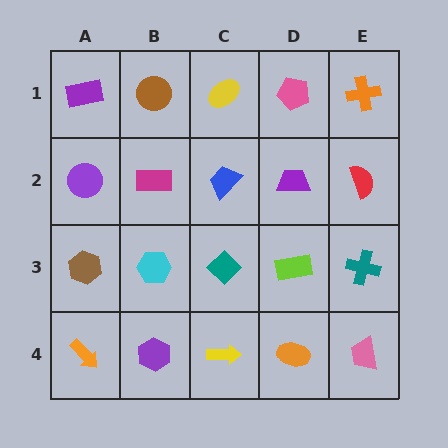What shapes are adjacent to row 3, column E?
A red semicircle (row 2, column E), a pink trapezoid (row 4, column E), a lime rectangle (row 3, column D).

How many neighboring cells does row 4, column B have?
3.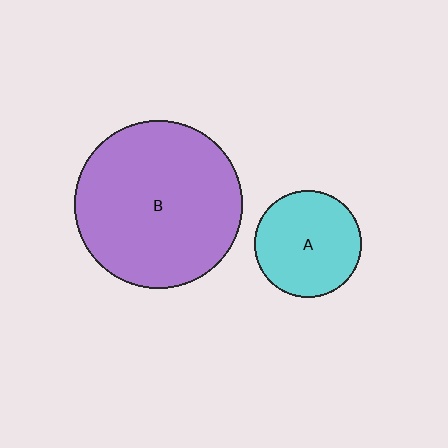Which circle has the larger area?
Circle B (purple).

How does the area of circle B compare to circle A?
Approximately 2.5 times.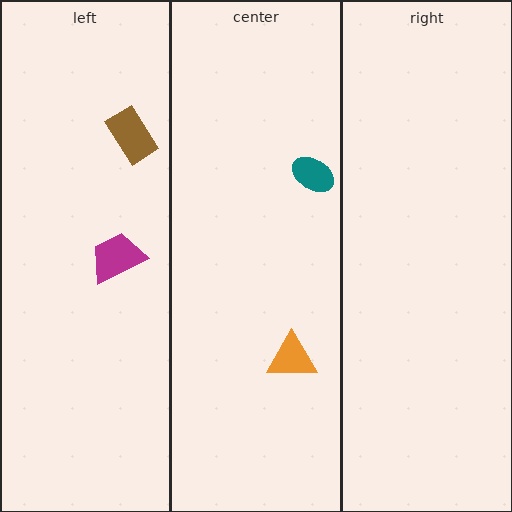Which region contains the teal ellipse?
The center region.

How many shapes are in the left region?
2.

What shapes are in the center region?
The teal ellipse, the orange triangle.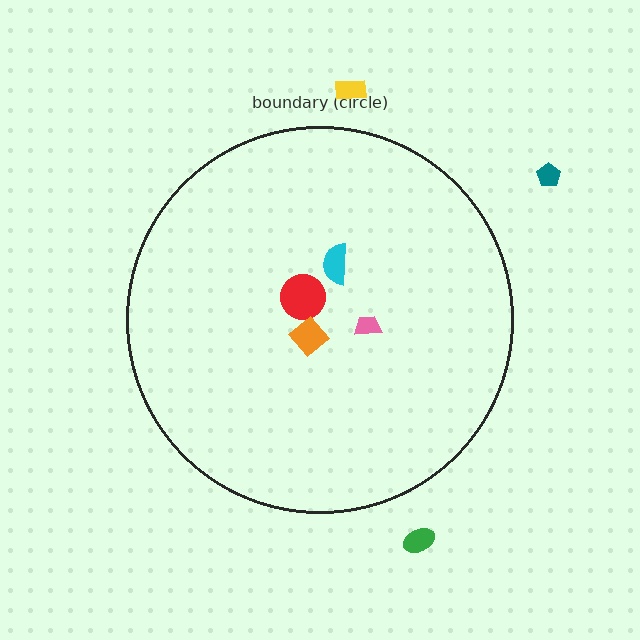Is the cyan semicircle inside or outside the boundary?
Inside.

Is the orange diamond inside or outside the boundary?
Inside.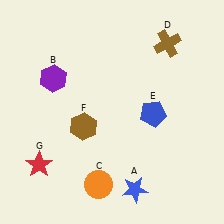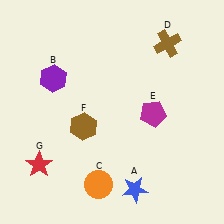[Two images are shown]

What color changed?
The pentagon (E) changed from blue in Image 1 to magenta in Image 2.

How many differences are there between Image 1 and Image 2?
There is 1 difference between the two images.